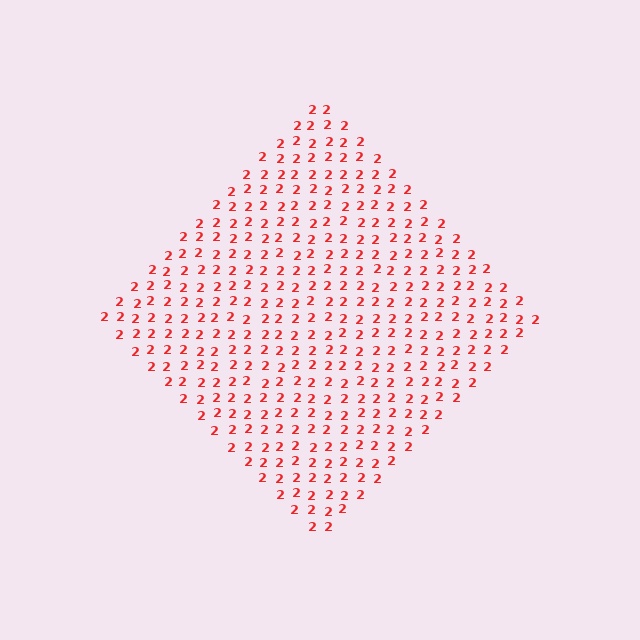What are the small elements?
The small elements are digit 2's.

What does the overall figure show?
The overall figure shows a diamond.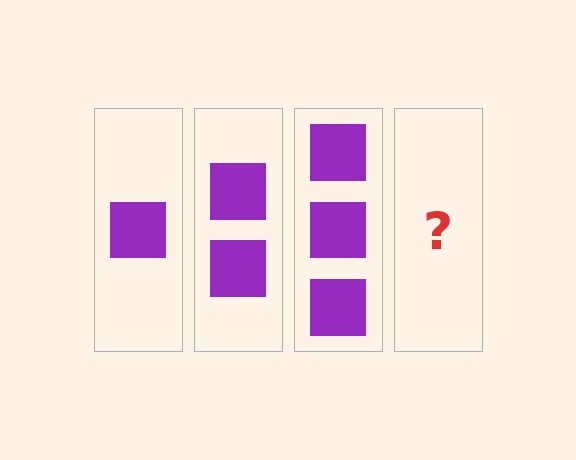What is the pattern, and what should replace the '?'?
The pattern is that each step adds one more square. The '?' should be 4 squares.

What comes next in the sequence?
The next element should be 4 squares.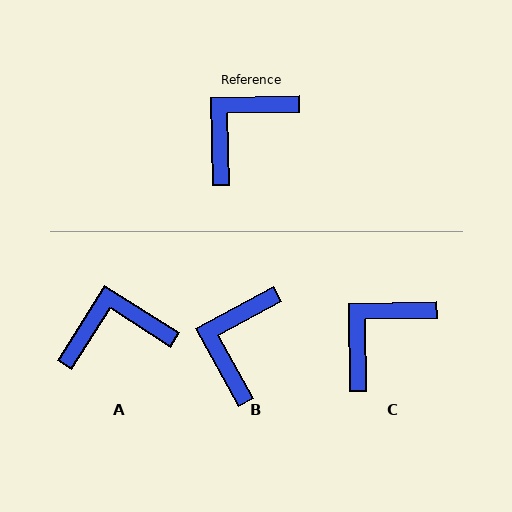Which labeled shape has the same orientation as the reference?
C.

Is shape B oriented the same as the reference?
No, it is off by about 27 degrees.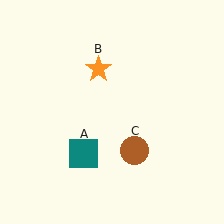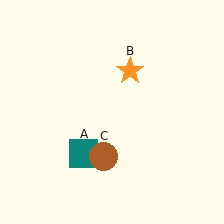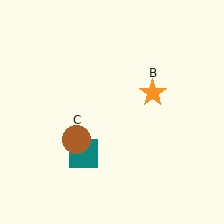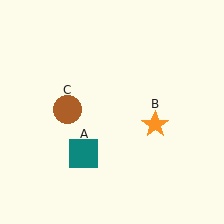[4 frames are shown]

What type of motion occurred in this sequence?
The orange star (object B), brown circle (object C) rotated clockwise around the center of the scene.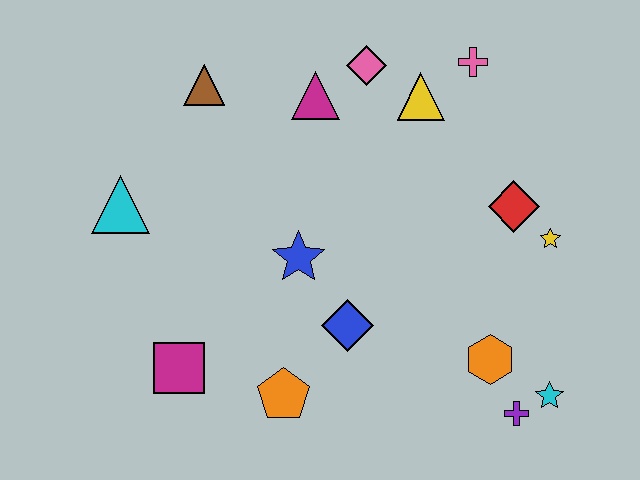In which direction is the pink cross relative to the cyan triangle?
The pink cross is to the right of the cyan triangle.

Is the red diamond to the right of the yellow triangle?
Yes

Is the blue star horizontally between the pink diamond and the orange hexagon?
No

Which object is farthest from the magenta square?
The pink cross is farthest from the magenta square.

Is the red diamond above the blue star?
Yes